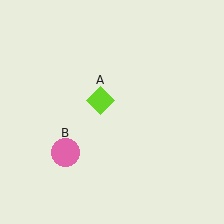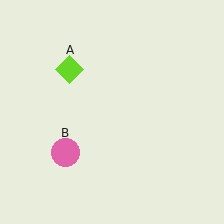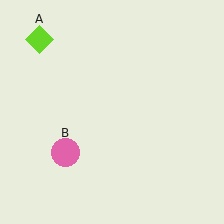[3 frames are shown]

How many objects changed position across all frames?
1 object changed position: lime diamond (object A).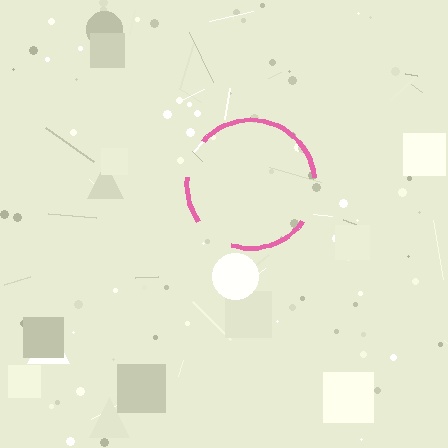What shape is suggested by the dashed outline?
The dashed outline suggests a circle.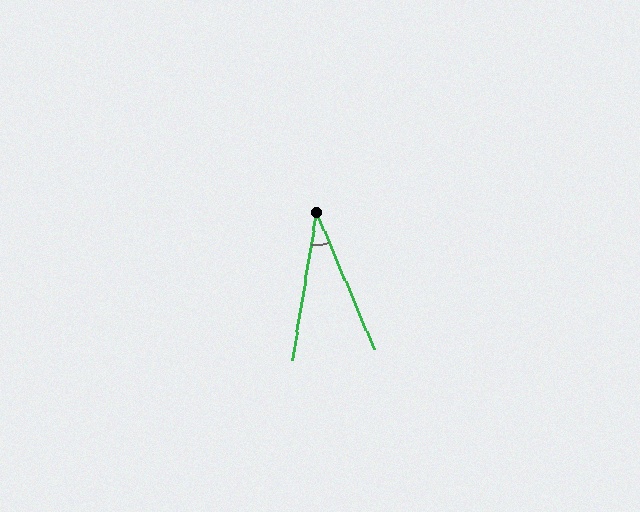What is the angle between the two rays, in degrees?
Approximately 32 degrees.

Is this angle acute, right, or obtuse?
It is acute.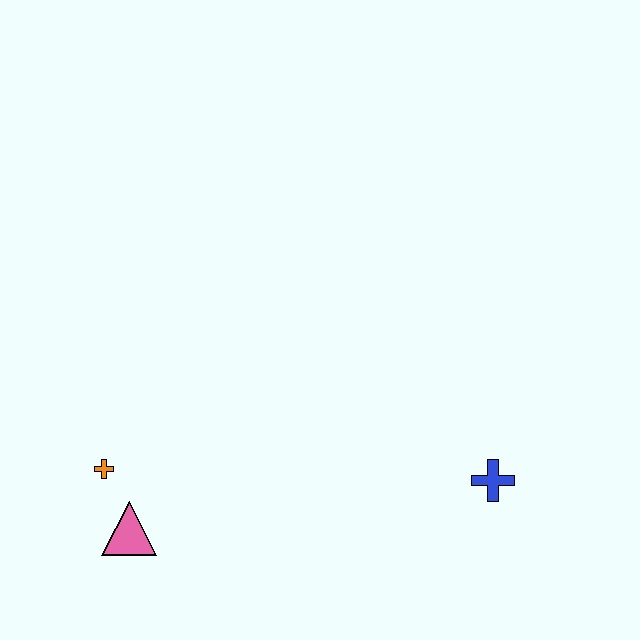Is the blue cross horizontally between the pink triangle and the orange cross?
No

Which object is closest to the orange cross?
The pink triangle is closest to the orange cross.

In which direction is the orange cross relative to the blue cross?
The orange cross is to the left of the blue cross.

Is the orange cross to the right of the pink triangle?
No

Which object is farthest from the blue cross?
The orange cross is farthest from the blue cross.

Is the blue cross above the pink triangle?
Yes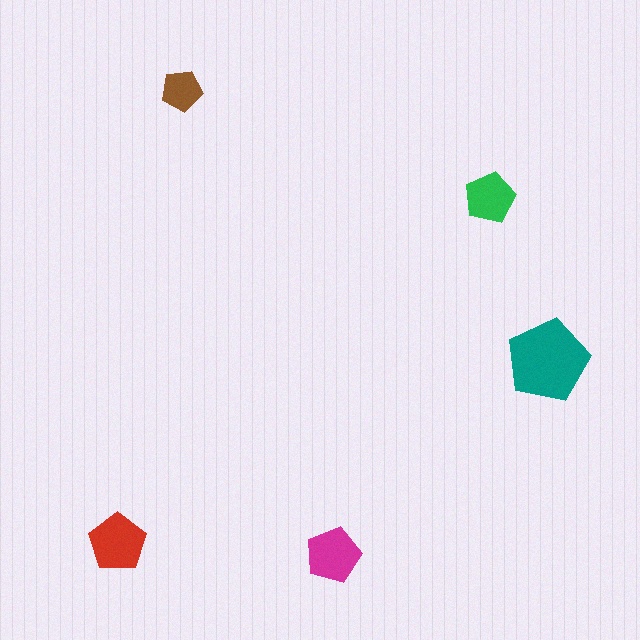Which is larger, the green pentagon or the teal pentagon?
The teal one.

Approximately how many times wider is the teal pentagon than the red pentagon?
About 1.5 times wider.